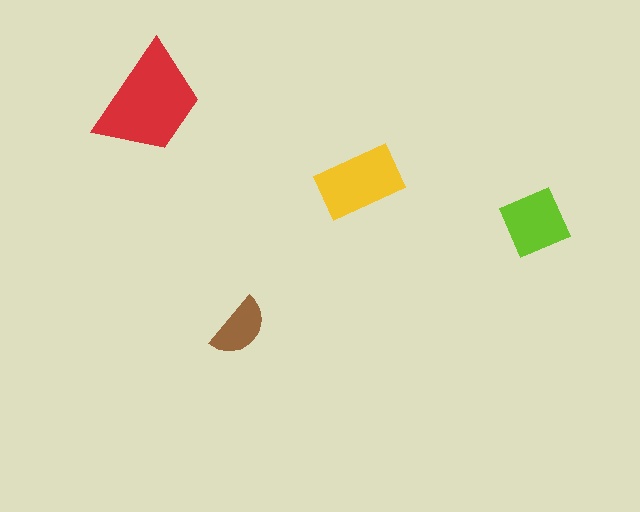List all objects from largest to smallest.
The red trapezoid, the yellow rectangle, the lime diamond, the brown semicircle.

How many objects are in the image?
There are 4 objects in the image.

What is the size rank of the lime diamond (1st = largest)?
3rd.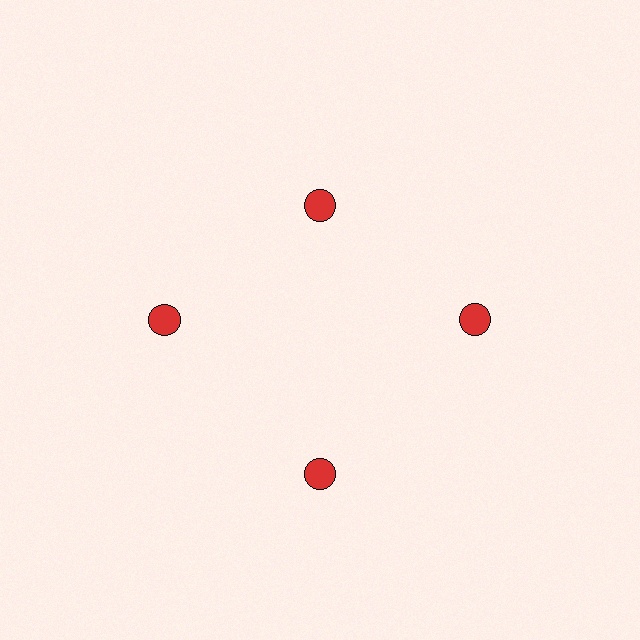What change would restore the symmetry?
The symmetry would be restored by moving it outward, back onto the ring so that all 4 circles sit at equal angles and equal distance from the center.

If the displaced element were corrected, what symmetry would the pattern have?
It would have 4-fold rotational symmetry — the pattern would map onto itself every 90 degrees.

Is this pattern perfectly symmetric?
No. The 4 red circles are arranged in a ring, but one element near the 12 o'clock position is pulled inward toward the center, breaking the 4-fold rotational symmetry.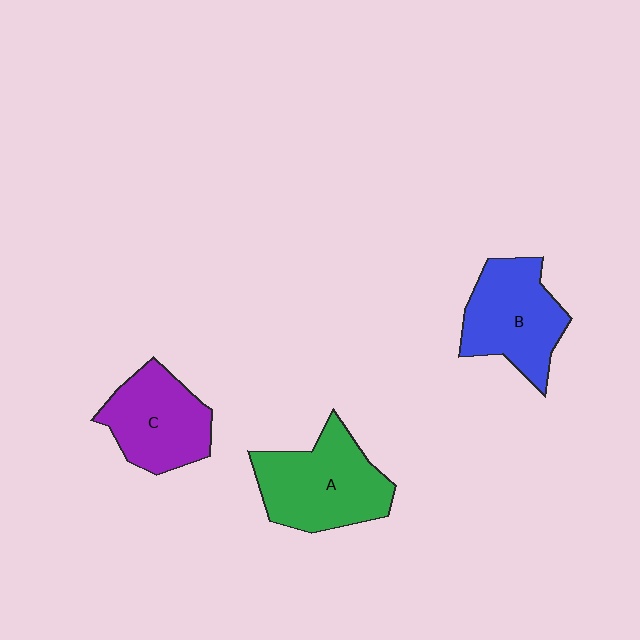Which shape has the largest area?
Shape A (green).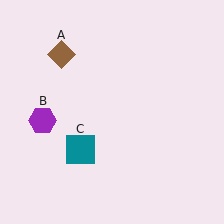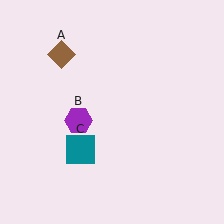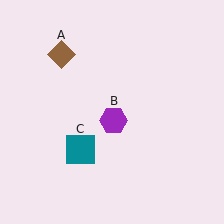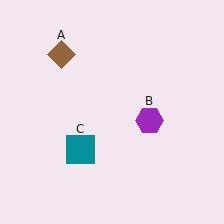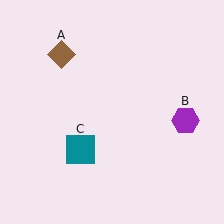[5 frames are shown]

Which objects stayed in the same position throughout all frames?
Brown diamond (object A) and teal square (object C) remained stationary.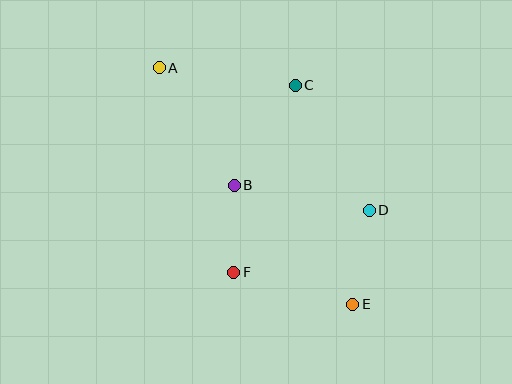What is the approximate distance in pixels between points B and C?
The distance between B and C is approximately 117 pixels.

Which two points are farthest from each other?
Points A and E are farthest from each other.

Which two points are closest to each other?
Points B and F are closest to each other.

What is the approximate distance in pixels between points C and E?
The distance between C and E is approximately 226 pixels.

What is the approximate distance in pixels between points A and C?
The distance between A and C is approximately 137 pixels.